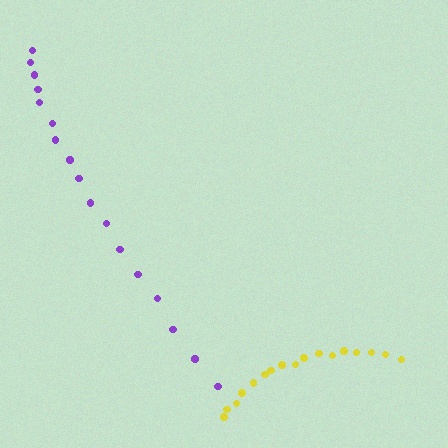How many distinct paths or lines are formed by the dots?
There are 2 distinct paths.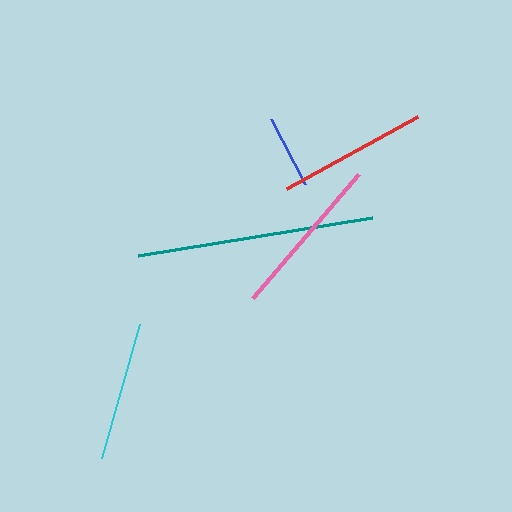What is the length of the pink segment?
The pink segment is approximately 163 pixels long.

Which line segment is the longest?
The teal line is the longest at approximately 237 pixels.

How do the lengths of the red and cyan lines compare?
The red and cyan lines are approximately the same length.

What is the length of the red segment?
The red segment is approximately 148 pixels long.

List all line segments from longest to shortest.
From longest to shortest: teal, pink, red, cyan, blue.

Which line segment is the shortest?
The blue line is the shortest at approximately 74 pixels.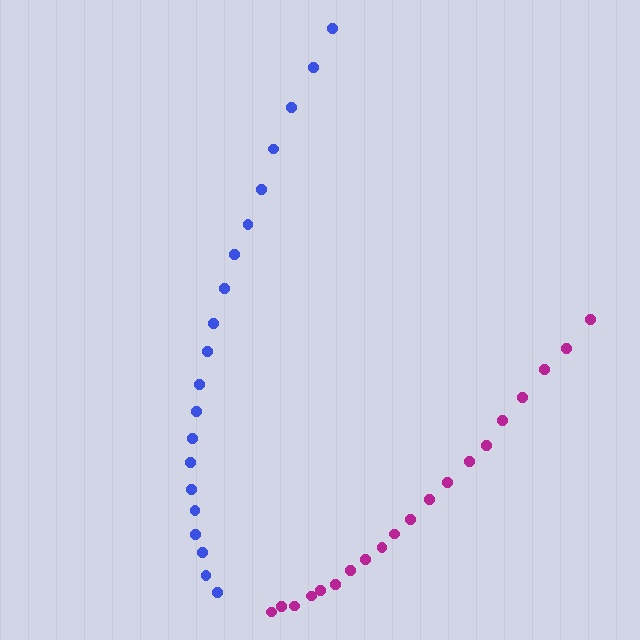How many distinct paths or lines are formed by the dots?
There are 2 distinct paths.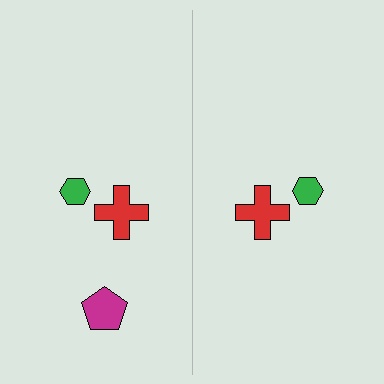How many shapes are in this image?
There are 5 shapes in this image.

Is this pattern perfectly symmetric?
No, the pattern is not perfectly symmetric. A magenta pentagon is missing from the right side.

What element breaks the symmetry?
A magenta pentagon is missing from the right side.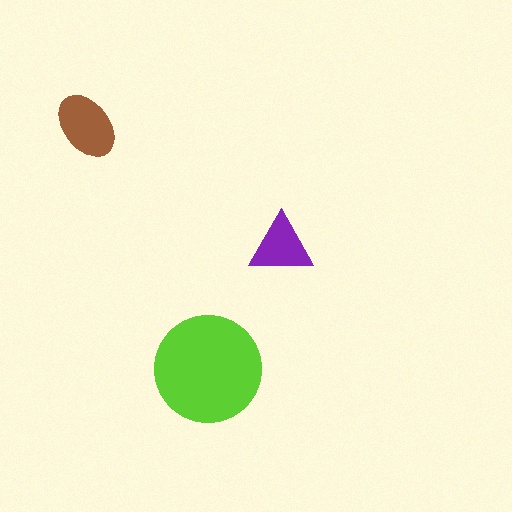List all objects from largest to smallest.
The lime circle, the brown ellipse, the purple triangle.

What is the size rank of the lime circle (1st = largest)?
1st.